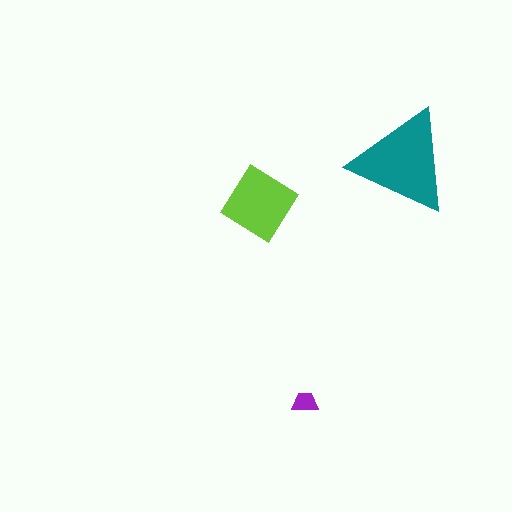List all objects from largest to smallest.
The teal triangle, the lime diamond, the purple trapezoid.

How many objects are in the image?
There are 3 objects in the image.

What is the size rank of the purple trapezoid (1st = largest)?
3rd.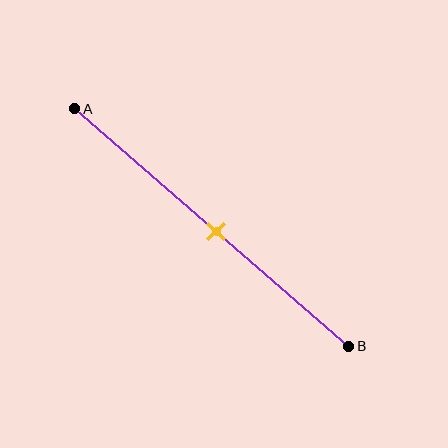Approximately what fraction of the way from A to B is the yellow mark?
The yellow mark is approximately 50% of the way from A to B.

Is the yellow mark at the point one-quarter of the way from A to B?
No, the mark is at about 50% from A, not at the 25% one-quarter point.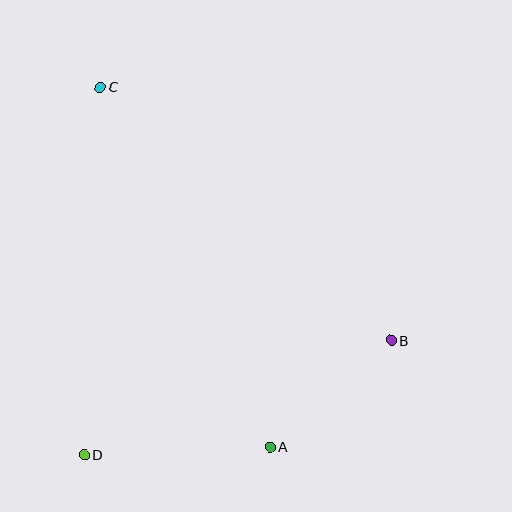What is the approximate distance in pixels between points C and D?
The distance between C and D is approximately 368 pixels.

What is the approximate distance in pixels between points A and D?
The distance between A and D is approximately 186 pixels.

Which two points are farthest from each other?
Points A and C are farthest from each other.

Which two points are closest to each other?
Points A and B are closest to each other.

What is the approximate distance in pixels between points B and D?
The distance between B and D is approximately 328 pixels.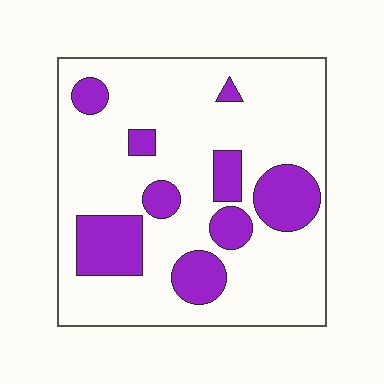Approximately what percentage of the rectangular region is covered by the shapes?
Approximately 25%.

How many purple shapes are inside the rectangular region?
9.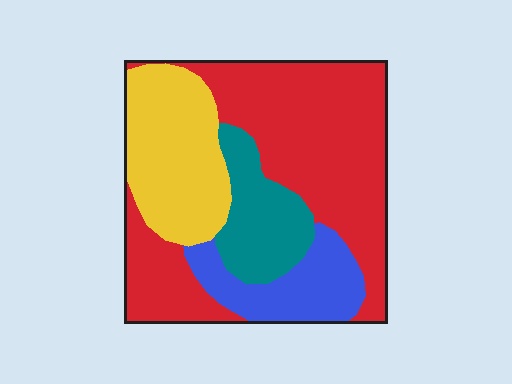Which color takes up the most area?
Red, at roughly 50%.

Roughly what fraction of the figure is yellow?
Yellow takes up between a sixth and a third of the figure.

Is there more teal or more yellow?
Yellow.